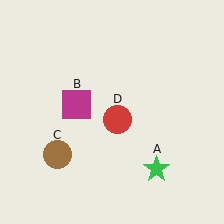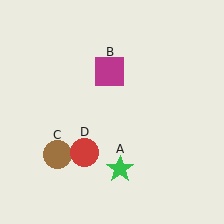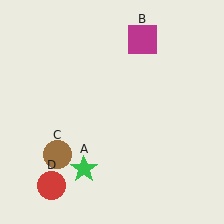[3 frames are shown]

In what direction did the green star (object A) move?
The green star (object A) moved left.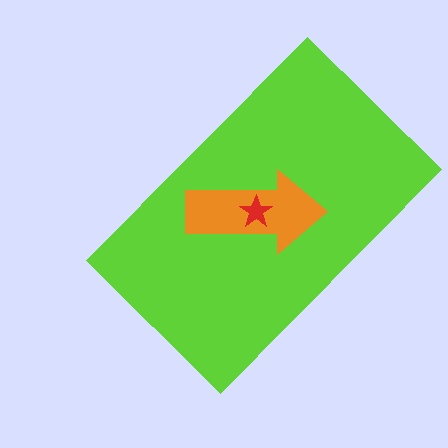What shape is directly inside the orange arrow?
The red star.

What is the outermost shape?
The lime rectangle.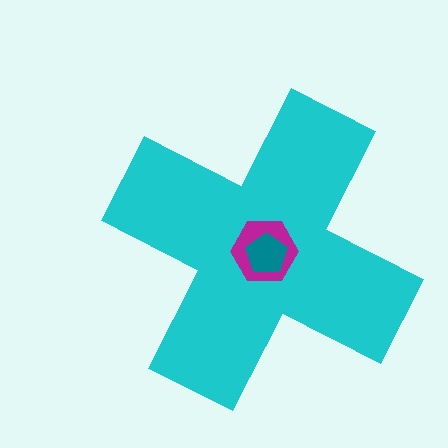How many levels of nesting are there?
3.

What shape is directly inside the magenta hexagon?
The teal pentagon.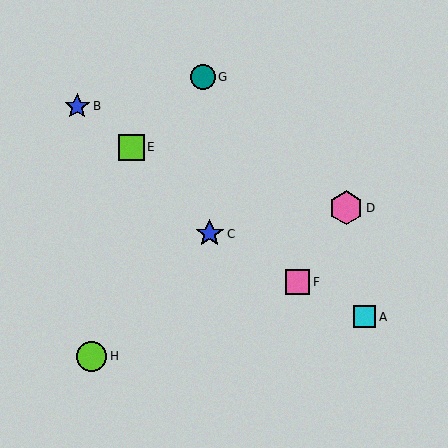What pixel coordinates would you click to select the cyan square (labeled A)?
Click at (365, 317) to select the cyan square A.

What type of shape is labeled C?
Shape C is a blue star.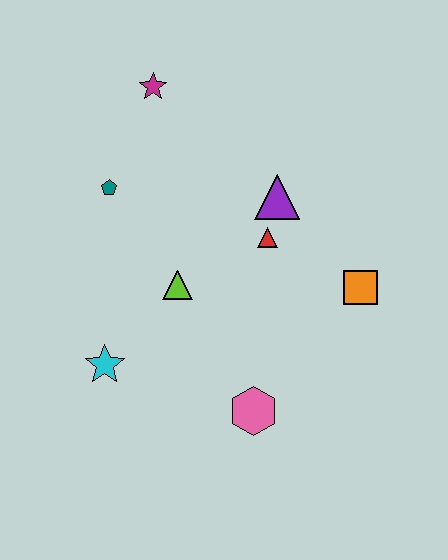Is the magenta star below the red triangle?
No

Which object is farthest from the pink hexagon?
The magenta star is farthest from the pink hexagon.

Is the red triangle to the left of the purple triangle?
Yes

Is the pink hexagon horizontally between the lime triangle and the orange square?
Yes